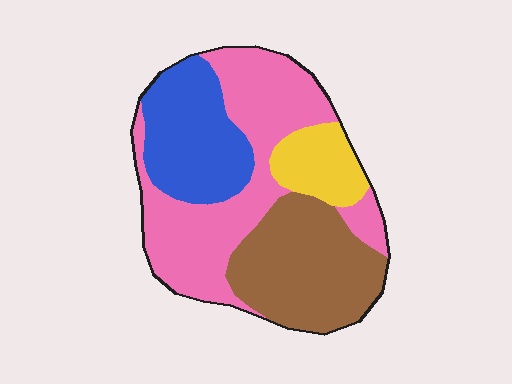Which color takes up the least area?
Yellow, at roughly 10%.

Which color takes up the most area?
Pink, at roughly 40%.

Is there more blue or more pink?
Pink.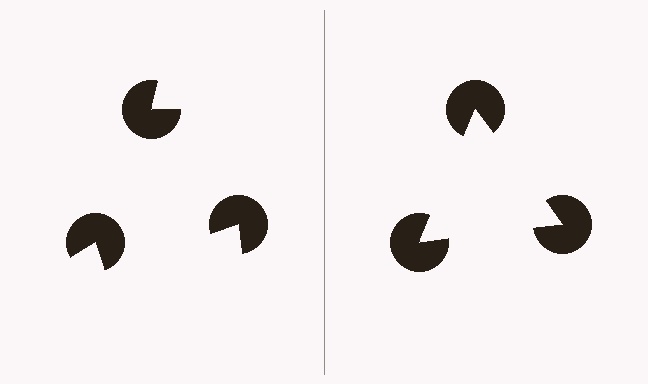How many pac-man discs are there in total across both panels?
6 — 3 on each side.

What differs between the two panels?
The pac-man discs are positioned identically on both sides; only the wedge orientations differ. On the right they align to a triangle; on the left they are misaligned.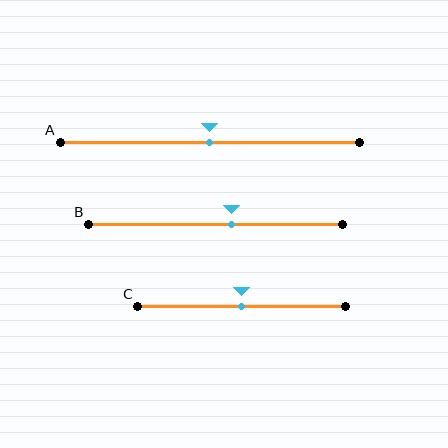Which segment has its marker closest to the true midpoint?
Segment A has its marker closest to the true midpoint.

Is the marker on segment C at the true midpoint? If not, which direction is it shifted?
Yes, the marker on segment C is at the true midpoint.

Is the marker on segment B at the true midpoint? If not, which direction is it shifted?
No, the marker on segment B is shifted to the right by about 7% of the segment length.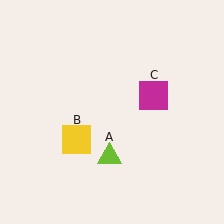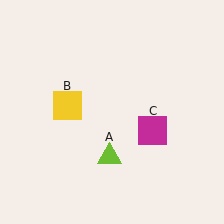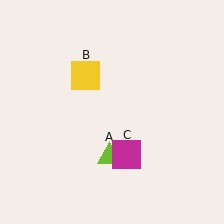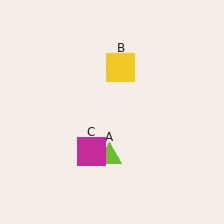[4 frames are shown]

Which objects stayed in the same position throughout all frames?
Lime triangle (object A) remained stationary.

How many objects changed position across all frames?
2 objects changed position: yellow square (object B), magenta square (object C).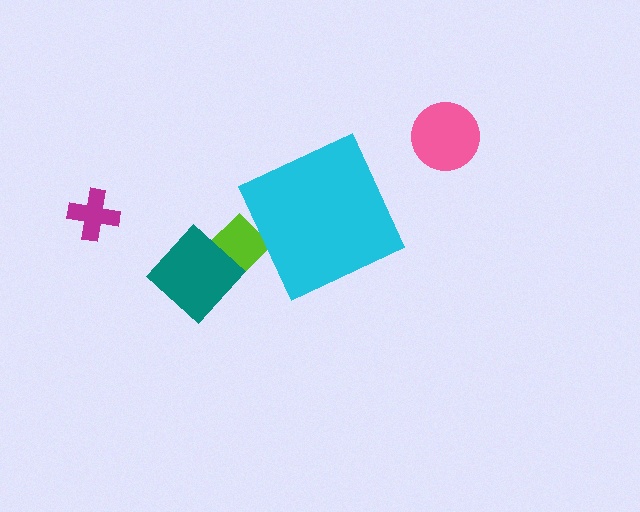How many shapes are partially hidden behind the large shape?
1 shape is partially hidden.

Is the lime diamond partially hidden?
Yes, the lime diamond is partially hidden behind the cyan diamond.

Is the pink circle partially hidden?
No, the pink circle is fully visible.